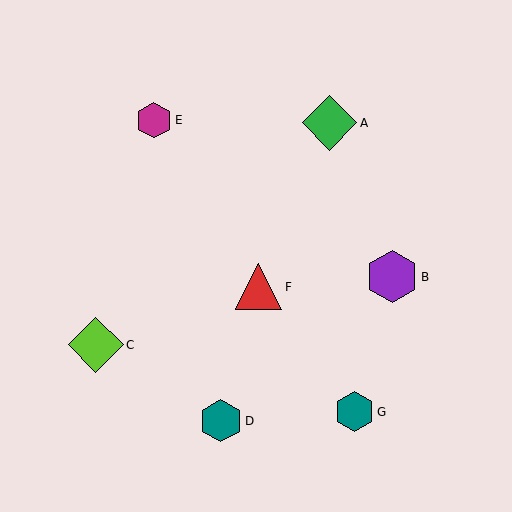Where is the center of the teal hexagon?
The center of the teal hexagon is at (354, 412).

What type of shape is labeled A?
Shape A is a green diamond.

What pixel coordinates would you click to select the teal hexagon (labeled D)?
Click at (221, 421) to select the teal hexagon D.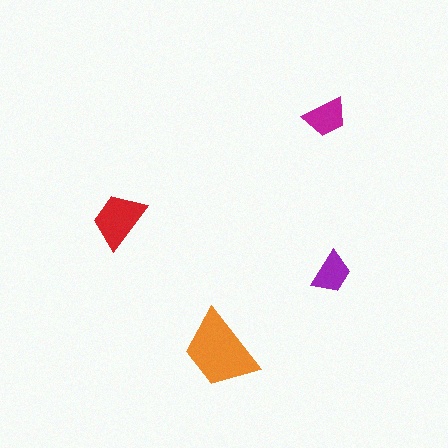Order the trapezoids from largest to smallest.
the orange one, the red one, the magenta one, the purple one.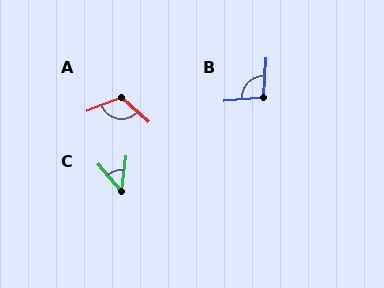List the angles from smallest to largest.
C (49°), B (99°), A (118°).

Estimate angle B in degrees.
Approximately 99 degrees.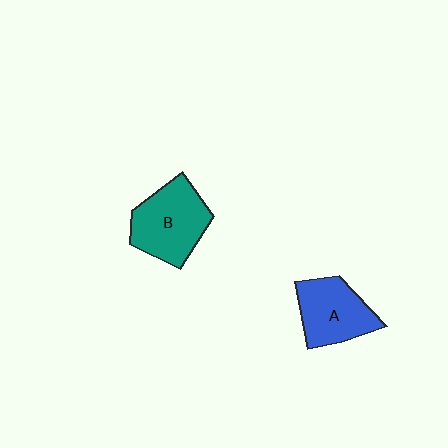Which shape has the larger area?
Shape B (teal).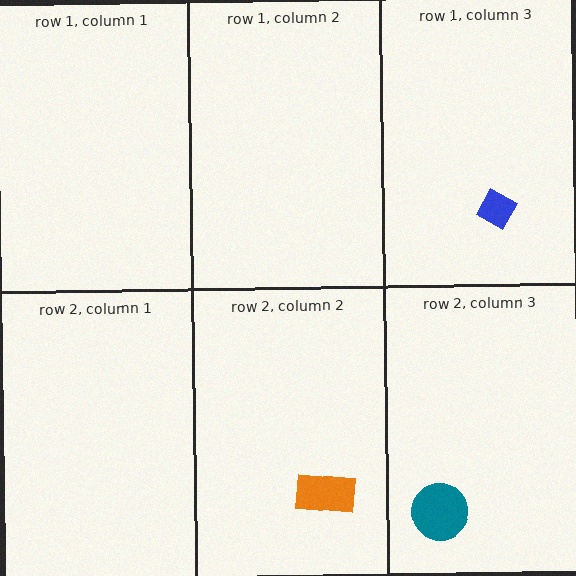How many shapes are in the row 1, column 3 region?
1.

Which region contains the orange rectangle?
The row 2, column 2 region.